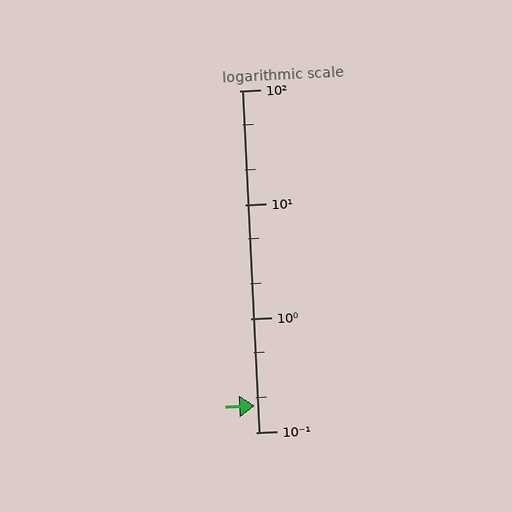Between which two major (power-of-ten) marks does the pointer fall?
The pointer is between 0.1 and 1.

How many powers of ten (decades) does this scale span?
The scale spans 3 decades, from 0.1 to 100.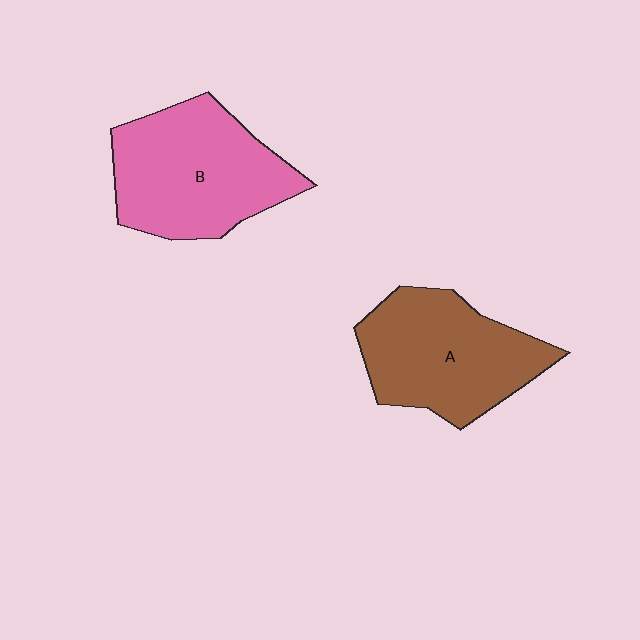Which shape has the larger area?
Shape B (pink).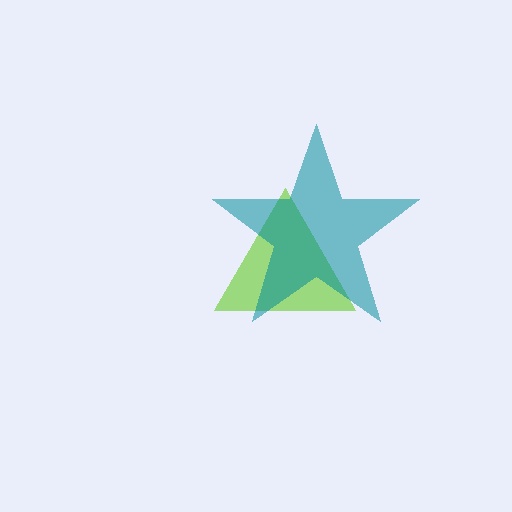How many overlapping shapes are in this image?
There are 2 overlapping shapes in the image.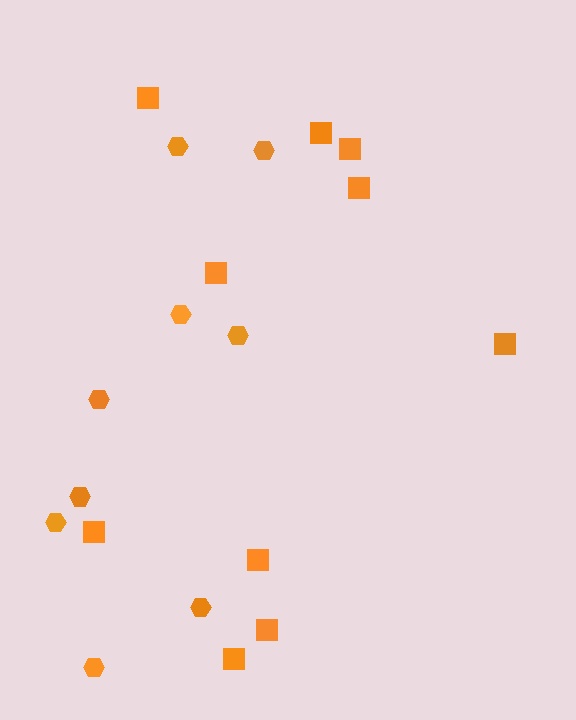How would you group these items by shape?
There are 2 groups: one group of squares (10) and one group of hexagons (9).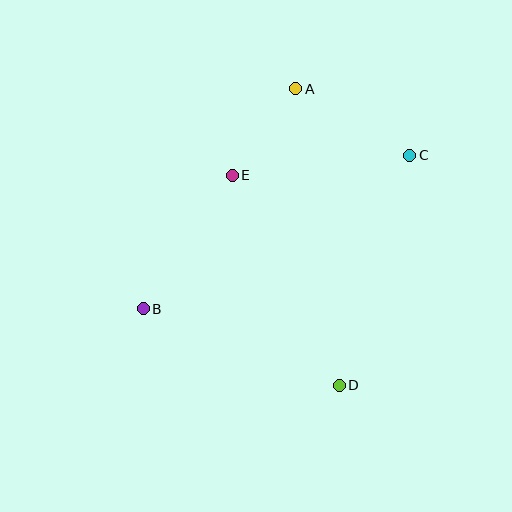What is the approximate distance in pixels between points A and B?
The distance between A and B is approximately 267 pixels.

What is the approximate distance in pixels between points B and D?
The distance between B and D is approximately 211 pixels.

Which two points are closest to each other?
Points A and E are closest to each other.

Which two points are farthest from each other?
Points B and C are farthest from each other.